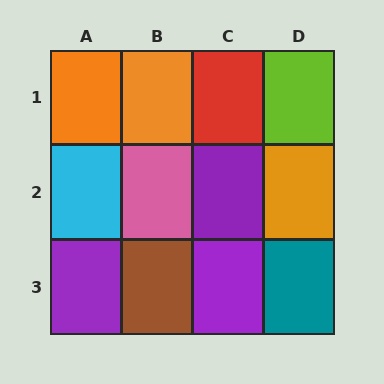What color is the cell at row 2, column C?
Purple.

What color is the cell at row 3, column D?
Teal.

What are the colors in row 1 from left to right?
Orange, orange, red, lime.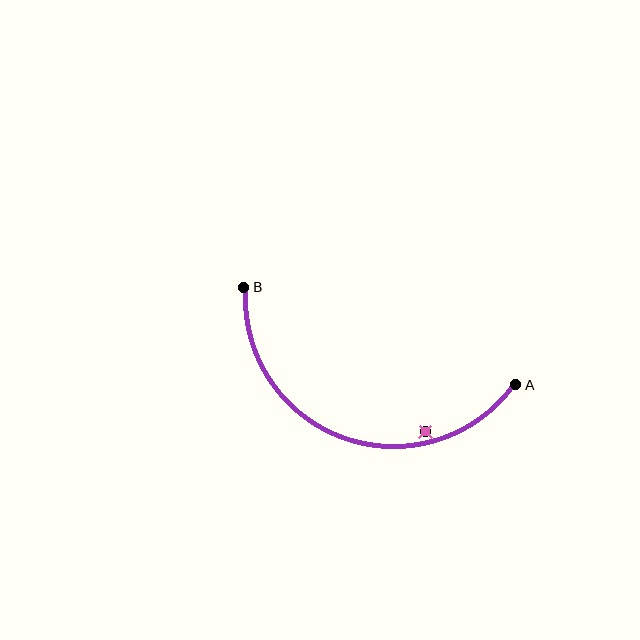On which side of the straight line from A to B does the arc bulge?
The arc bulges below the straight line connecting A and B.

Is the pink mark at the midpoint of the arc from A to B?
No — the pink mark does not lie on the arc at all. It sits slightly inside the curve.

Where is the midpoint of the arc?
The arc midpoint is the point on the curve farthest from the straight line joining A and B. It sits below that line.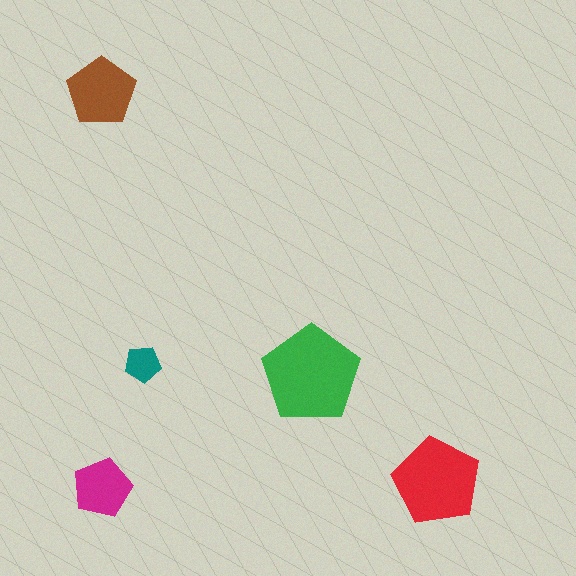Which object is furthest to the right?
The red pentagon is rightmost.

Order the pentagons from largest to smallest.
the green one, the red one, the brown one, the magenta one, the teal one.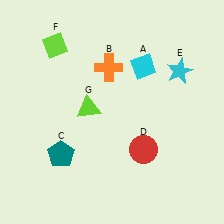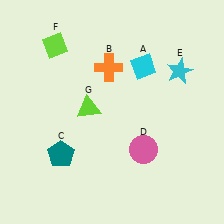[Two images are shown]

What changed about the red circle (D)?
In Image 1, D is red. In Image 2, it changed to pink.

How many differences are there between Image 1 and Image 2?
There is 1 difference between the two images.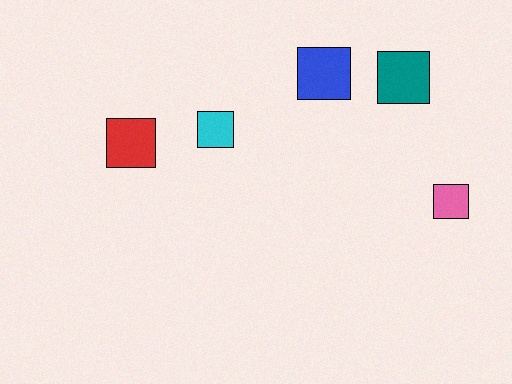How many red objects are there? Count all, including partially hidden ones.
There is 1 red object.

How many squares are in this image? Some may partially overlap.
There are 5 squares.